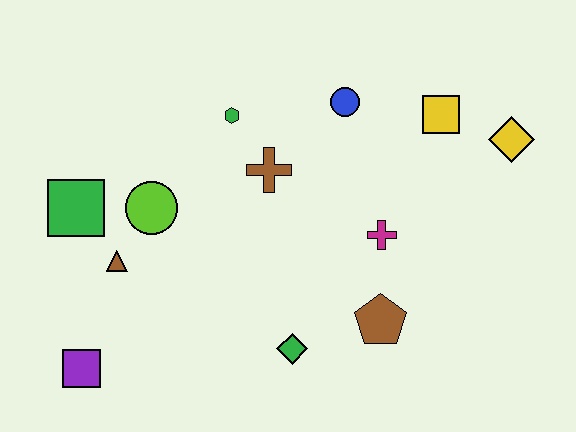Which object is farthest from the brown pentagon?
The green square is farthest from the brown pentagon.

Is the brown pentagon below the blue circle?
Yes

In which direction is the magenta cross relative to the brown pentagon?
The magenta cross is above the brown pentagon.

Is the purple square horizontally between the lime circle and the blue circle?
No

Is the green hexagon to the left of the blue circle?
Yes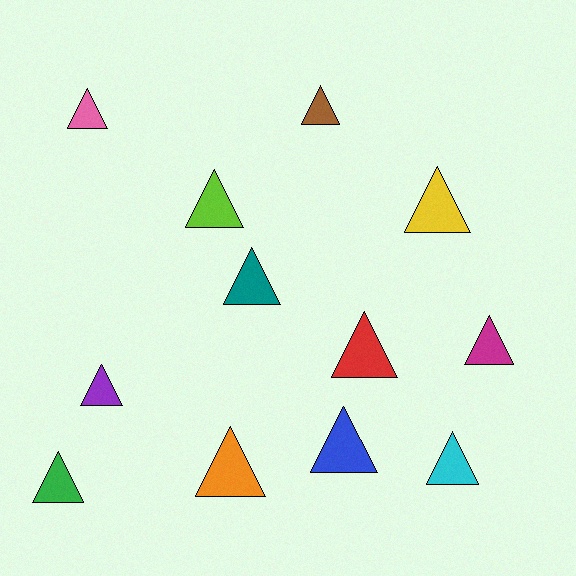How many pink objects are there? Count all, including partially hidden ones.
There is 1 pink object.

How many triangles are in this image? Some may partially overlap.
There are 12 triangles.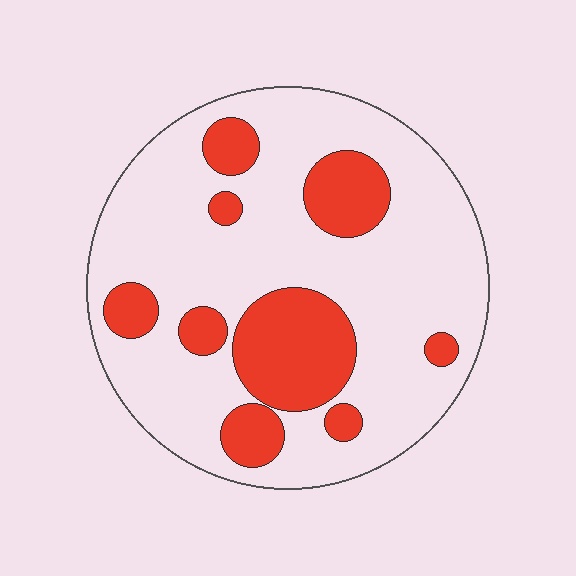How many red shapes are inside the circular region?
9.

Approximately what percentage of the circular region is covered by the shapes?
Approximately 25%.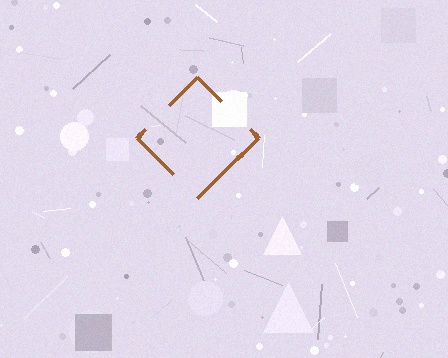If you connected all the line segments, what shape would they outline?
They would outline a diamond.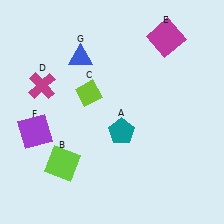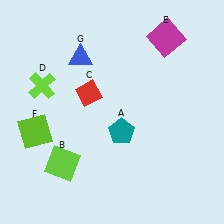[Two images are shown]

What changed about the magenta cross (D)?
In Image 1, D is magenta. In Image 2, it changed to lime.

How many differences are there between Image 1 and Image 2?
There are 3 differences between the two images.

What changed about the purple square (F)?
In Image 1, F is purple. In Image 2, it changed to lime.